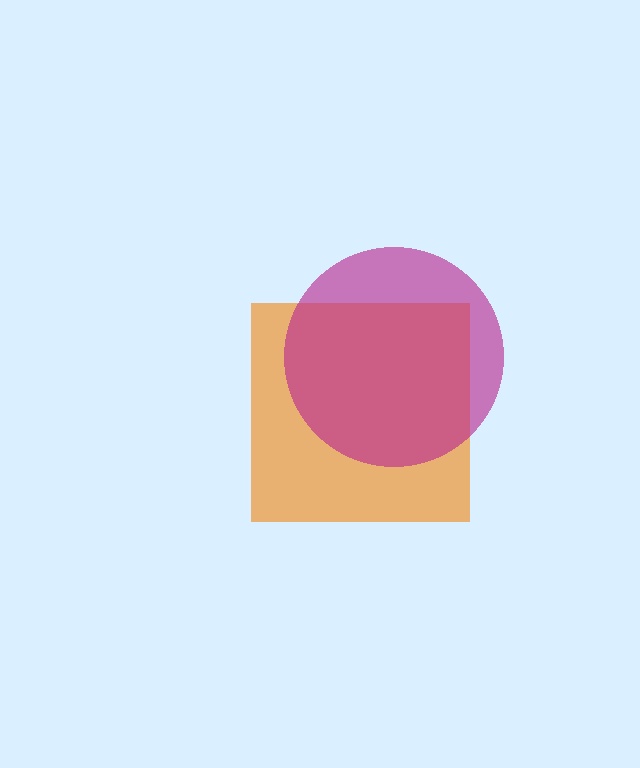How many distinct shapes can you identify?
There are 2 distinct shapes: an orange square, a magenta circle.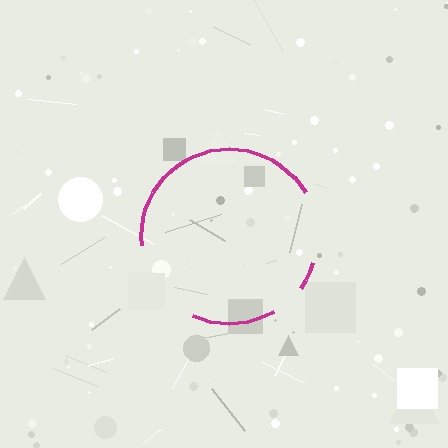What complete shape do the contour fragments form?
The contour fragments form a circle.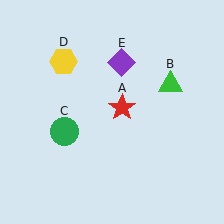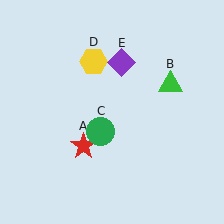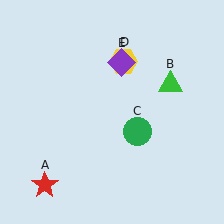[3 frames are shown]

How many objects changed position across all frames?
3 objects changed position: red star (object A), green circle (object C), yellow hexagon (object D).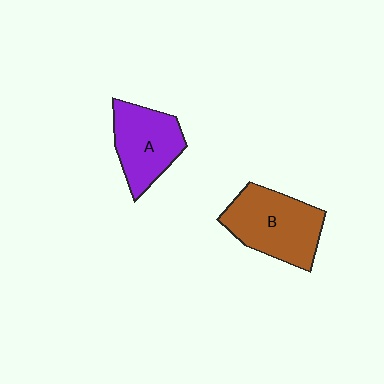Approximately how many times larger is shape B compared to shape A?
Approximately 1.2 times.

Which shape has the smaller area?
Shape A (purple).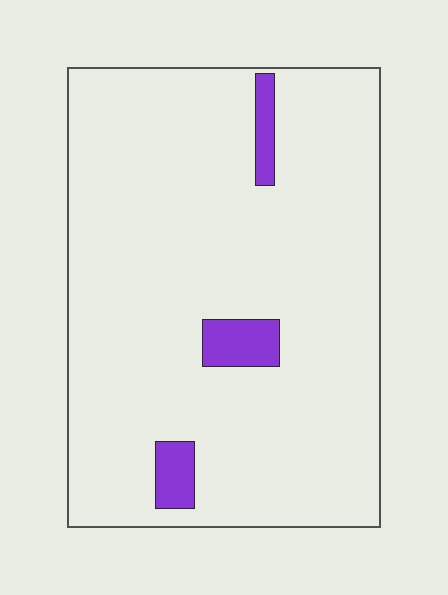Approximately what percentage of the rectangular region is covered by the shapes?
Approximately 5%.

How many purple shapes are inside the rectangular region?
3.